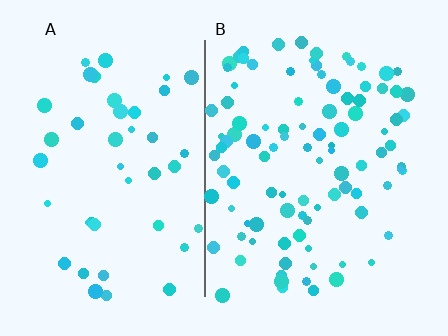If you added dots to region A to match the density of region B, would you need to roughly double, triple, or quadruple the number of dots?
Approximately double.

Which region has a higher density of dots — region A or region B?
B (the right).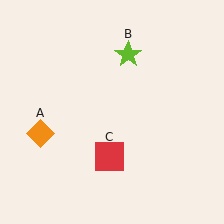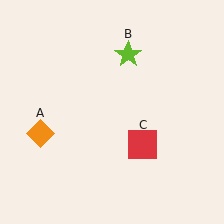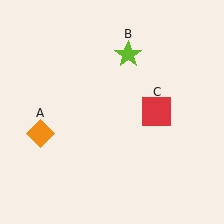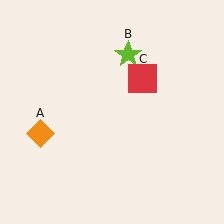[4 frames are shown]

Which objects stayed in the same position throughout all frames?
Orange diamond (object A) and lime star (object B) remained stationary.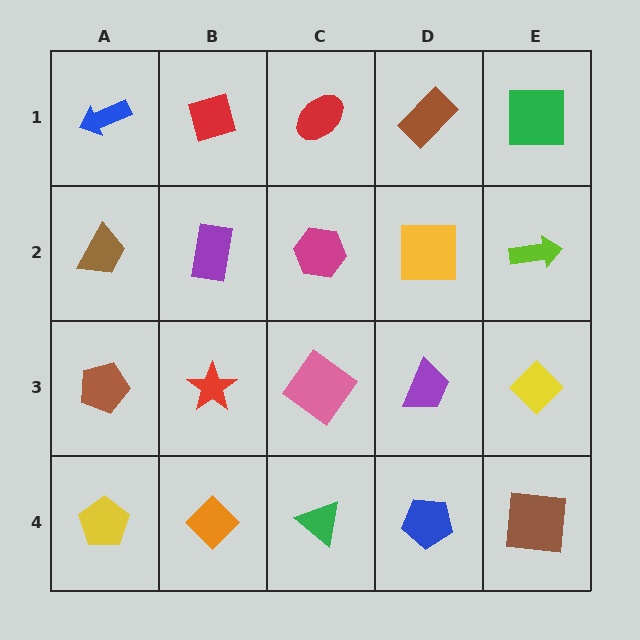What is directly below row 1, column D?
A yellow square.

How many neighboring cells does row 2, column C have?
4.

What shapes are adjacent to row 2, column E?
A green square (row 1, column E), a yellow diamond (row 3, column E), a yellow square (row 2, column D).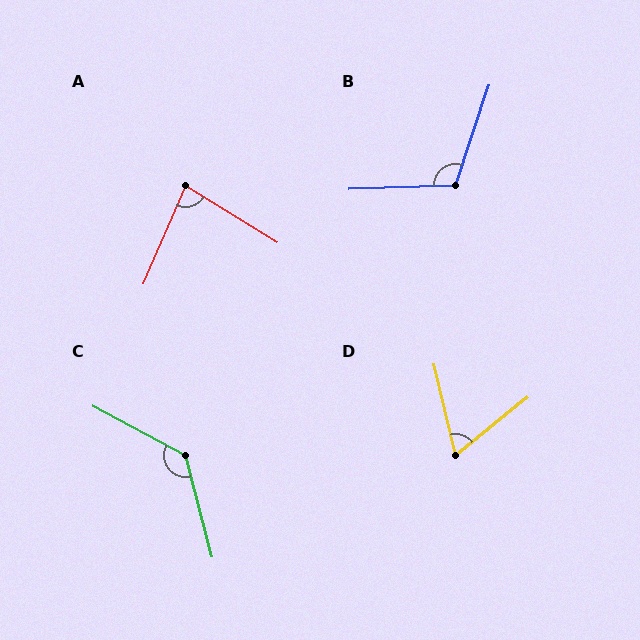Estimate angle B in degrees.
Approximately 110 degrees.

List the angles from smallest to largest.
D (64°), A (82°), B (110°), C (133°).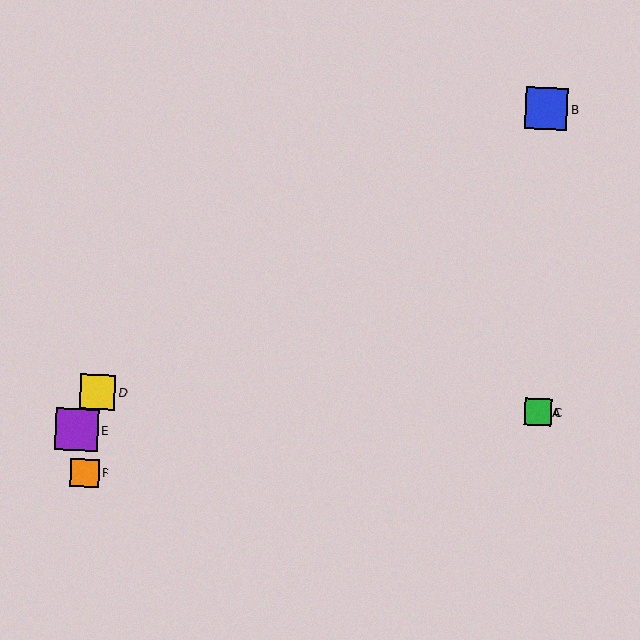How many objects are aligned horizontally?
3 objects (A, C, D) are aligned horizontally.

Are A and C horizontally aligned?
Yes, both are at y≈412.